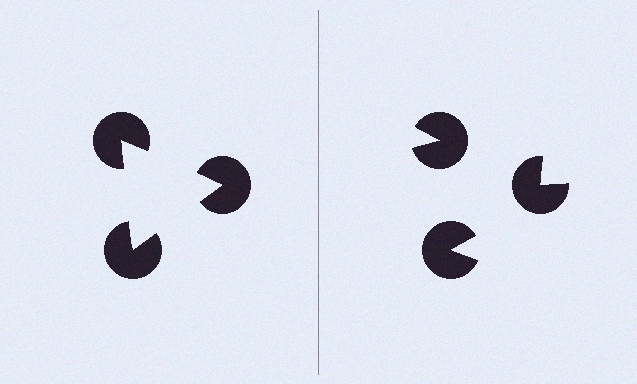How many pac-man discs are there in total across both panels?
6 — 3 on each side.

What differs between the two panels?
The pac-man discs are positioned identically on both sides; only the wedge orientations differ. On the left they align to a triangle; on the right they are misaligned.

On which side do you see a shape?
An illusory triangle appears on the left side. On the right side the wedge cuts are rotated, so no coherent shape forms.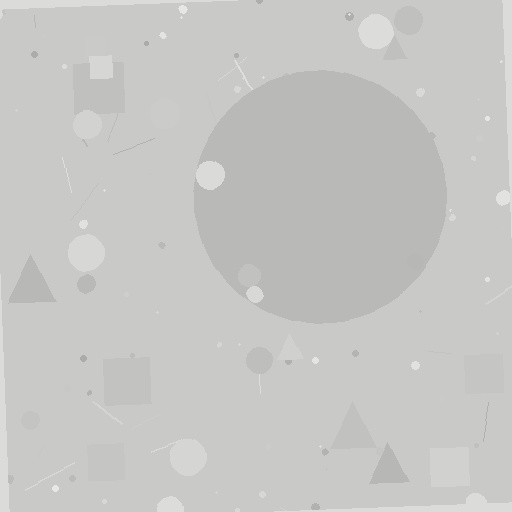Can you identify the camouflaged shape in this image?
The camouflaged shape is a circle.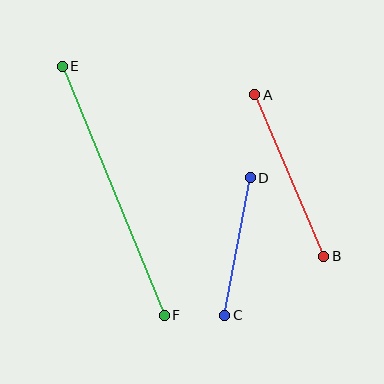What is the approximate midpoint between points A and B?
The midpoint is at approximately (289, 176) pixels.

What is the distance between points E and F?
The distance is approximately 269 pixels.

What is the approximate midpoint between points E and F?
The midpoint is at approximately (113, 191) pixels.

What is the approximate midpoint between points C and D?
The midpoint is at approximately (237, 247) pixels.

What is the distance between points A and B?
The distance is approximately 176 pixels.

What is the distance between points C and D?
The distance is approximately 140 pixels.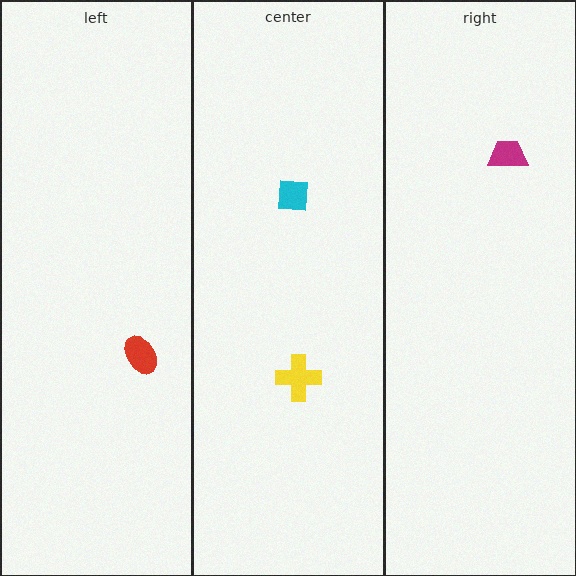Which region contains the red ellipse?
The left region.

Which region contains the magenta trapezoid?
The right region.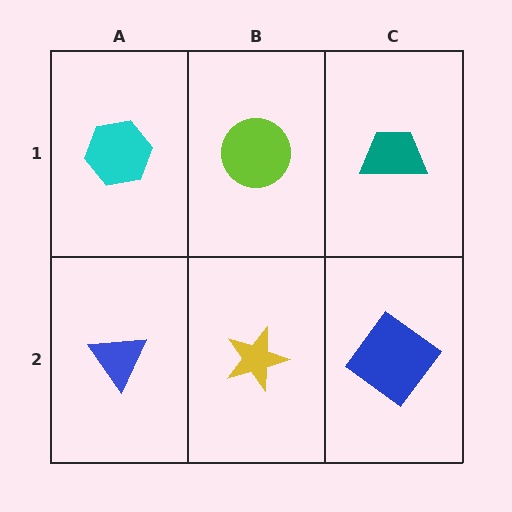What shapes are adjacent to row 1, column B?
A yellow star (row 2, column B), a cyan hexagon (row 1, column A), a teal trapezoid (row 1, column C).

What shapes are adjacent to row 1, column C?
A blue diamond (row 2, column C), a lime circle (row 1, column B).